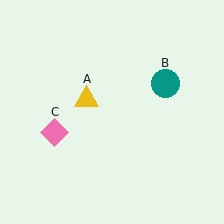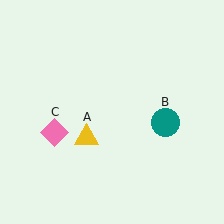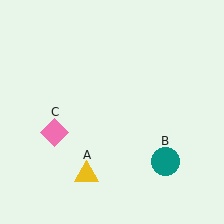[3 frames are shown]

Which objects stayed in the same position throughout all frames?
Pink diamond (object C) remained stationary.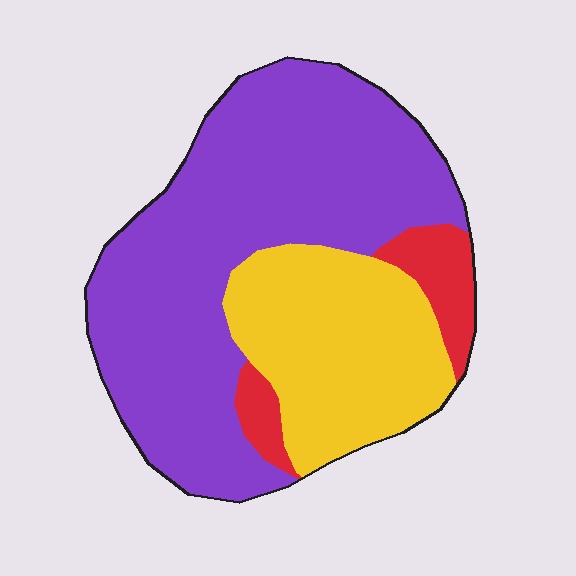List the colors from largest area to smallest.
From largest to smallest: purple, yellow, red.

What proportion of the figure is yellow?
Yellow takes up about one quarter (1/4) of the figure.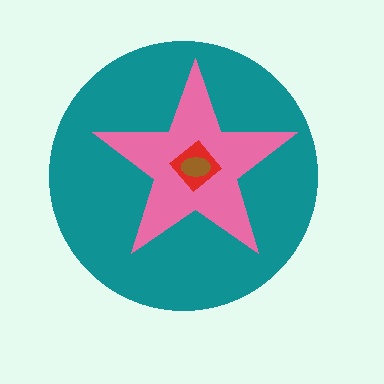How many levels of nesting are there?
4.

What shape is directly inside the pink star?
The red diamond.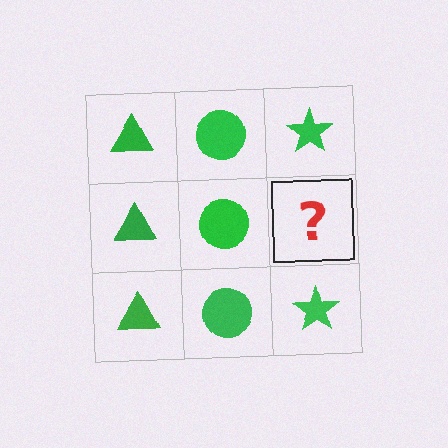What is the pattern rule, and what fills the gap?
The rule is that each column has a consistent shape. The gap should be filled with a green star.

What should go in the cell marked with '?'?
The missing cell should contain a green star.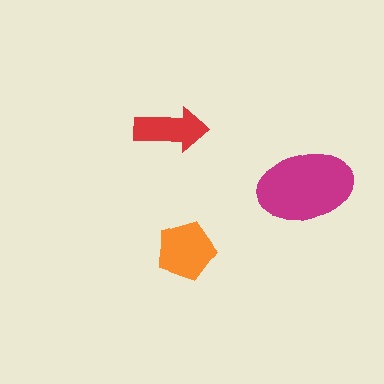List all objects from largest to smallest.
The magenta ellipse, the orange pentagon, the red arrow.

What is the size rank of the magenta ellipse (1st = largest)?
1st.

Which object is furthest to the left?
The red arrow is leftmost.